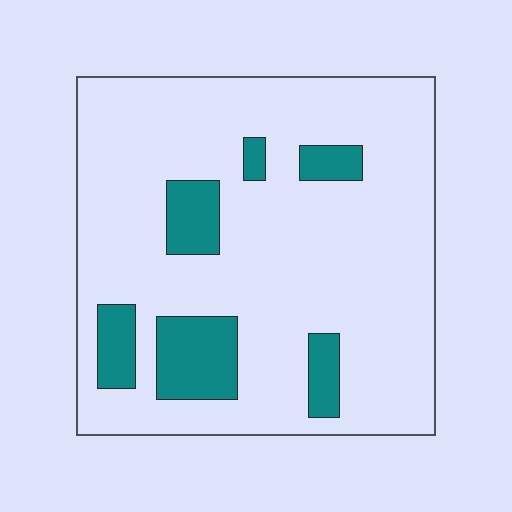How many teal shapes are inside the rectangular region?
6.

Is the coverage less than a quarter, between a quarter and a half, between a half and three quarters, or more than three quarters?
Less than a quarter.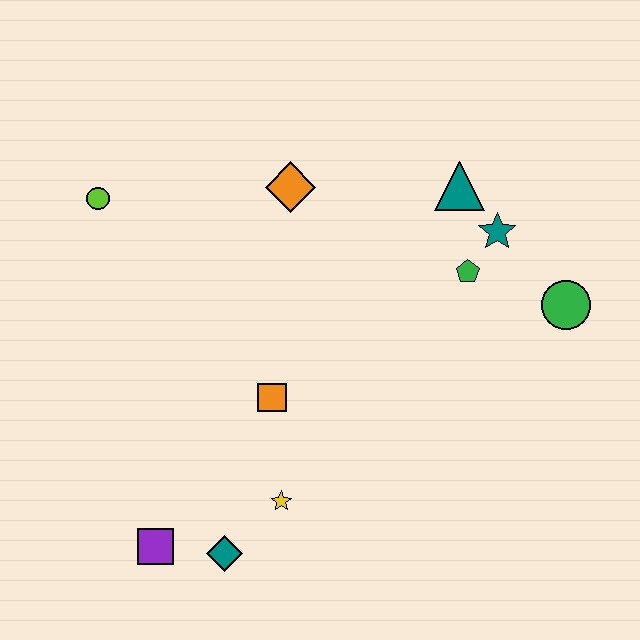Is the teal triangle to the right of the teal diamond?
Yes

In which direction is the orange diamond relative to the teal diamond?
The orange diamond is above the teal diamond.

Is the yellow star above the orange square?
No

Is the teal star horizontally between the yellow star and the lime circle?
No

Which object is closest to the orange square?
The yellow star is closest to the orange square.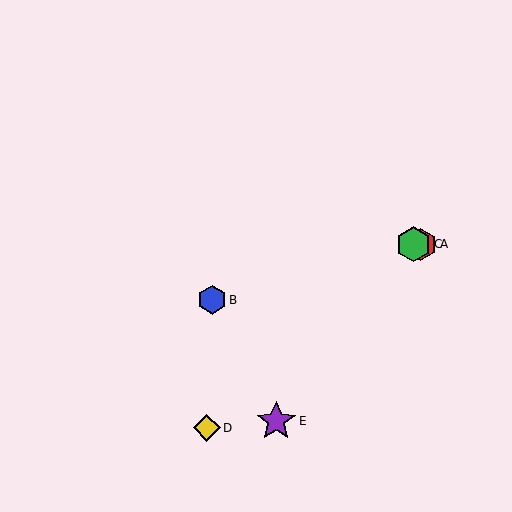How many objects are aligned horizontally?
2 objects (A, C) are aligned horizontally.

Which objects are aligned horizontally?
Objects A, C are aligned horizontally.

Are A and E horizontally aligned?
No, A is at y≈244 and E is at y≈421.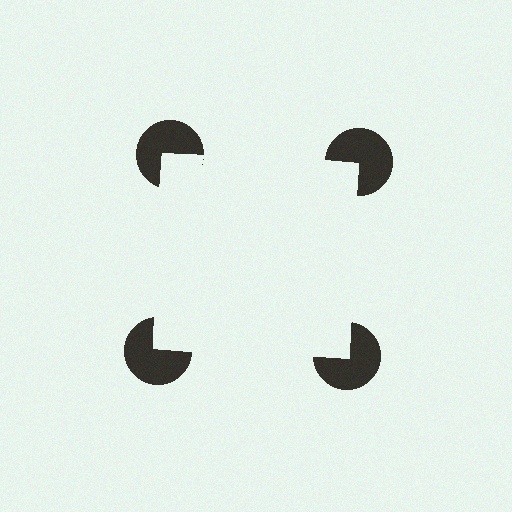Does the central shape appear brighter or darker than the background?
It typically appears slightly brighter than the background, even though no actual brightness change is drawn.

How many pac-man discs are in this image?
There are 4 — one at each vertex of the illusory square.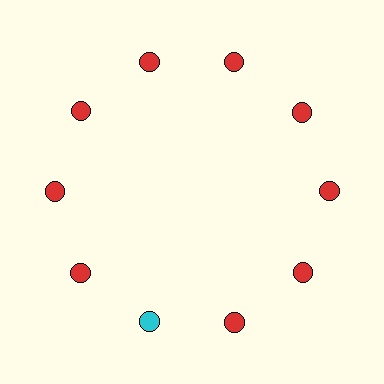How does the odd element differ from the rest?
It has a different color: cyan instead of red.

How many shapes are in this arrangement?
There are 10 shapes arranged in a ring pattern.